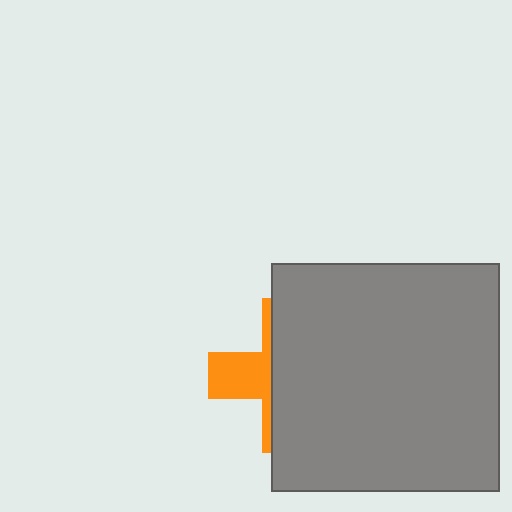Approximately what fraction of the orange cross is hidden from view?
Roughly 67% of the orange cross is hidden behind the gray square.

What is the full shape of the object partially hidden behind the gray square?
The partially hidden object is an orange cross.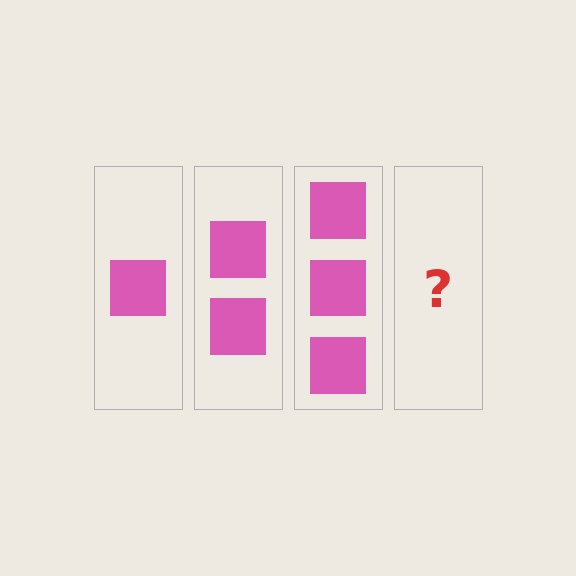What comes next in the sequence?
The next element should be 4 squares.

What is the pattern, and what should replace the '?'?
The pattern is that each step adds one more square. The '?' should be 4 squares.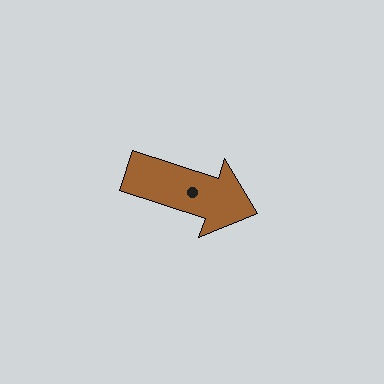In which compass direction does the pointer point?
East.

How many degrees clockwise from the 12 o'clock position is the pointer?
Approximately 108 degrees.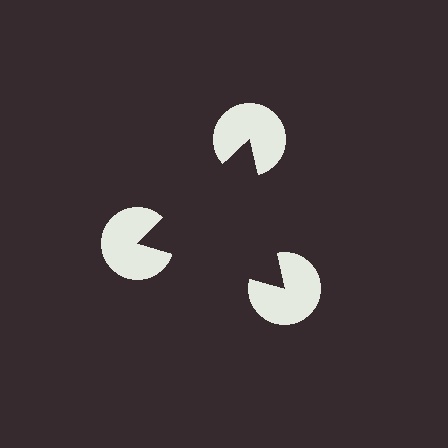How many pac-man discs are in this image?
There are 3 — one at each vertex of the illusory triangle.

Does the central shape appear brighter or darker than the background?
It typically appears slightly darker than the background, even though no actual brightness change is drawn.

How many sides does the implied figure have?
3 sides.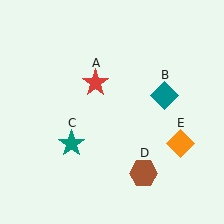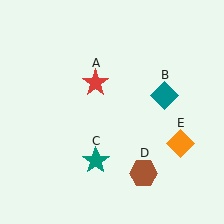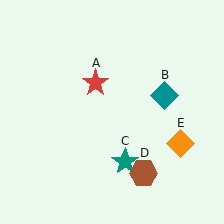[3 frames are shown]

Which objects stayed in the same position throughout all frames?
Red star (object A) and teal diamond (object B) and brown hexagon (object D) and orange diamond (object E) remained stationary.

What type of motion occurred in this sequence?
The teal star (object C) rotated counterclockwise around the center of the scene.